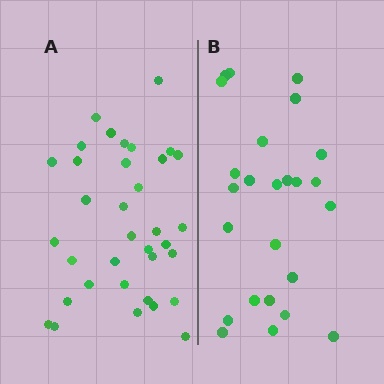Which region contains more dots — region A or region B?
Region A (the left region) has more dots.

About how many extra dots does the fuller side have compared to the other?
Region A has roughly 10 or so more dots than region B.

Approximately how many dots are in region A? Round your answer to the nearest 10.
About 40 dots. (The exact count is 35, which rounds to 40.)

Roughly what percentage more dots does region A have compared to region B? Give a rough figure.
About 40% more.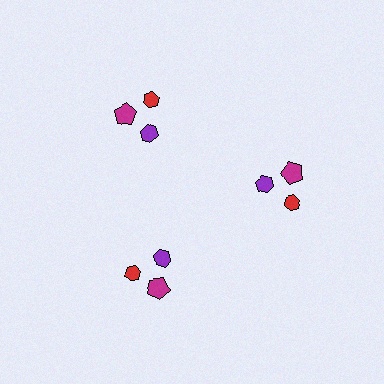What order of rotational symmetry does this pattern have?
This pattern has 3-fold rotational symmetry.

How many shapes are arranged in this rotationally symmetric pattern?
There are 9 shapes, arranged in 3 groups of 3.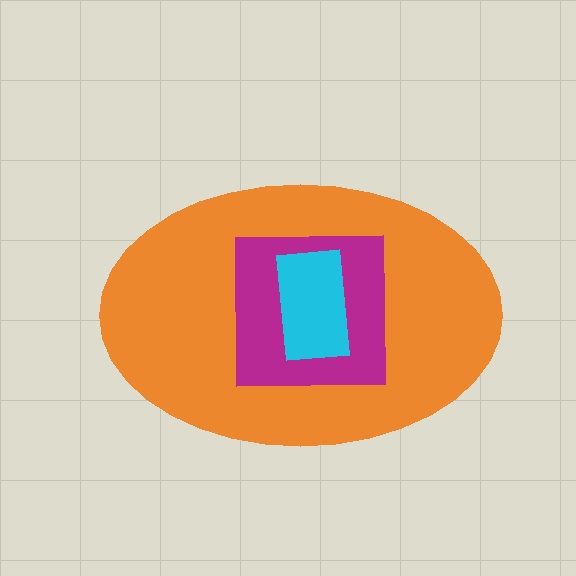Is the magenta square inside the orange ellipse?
Yes.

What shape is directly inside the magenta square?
The cyan rectangle.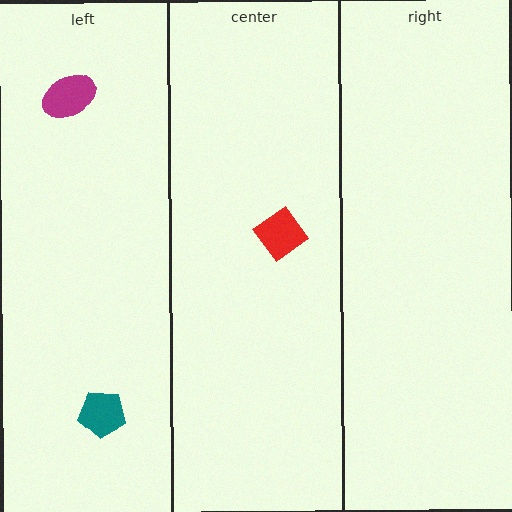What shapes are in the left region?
The teal pentagon, the magenta ellipse.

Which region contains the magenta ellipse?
The left region.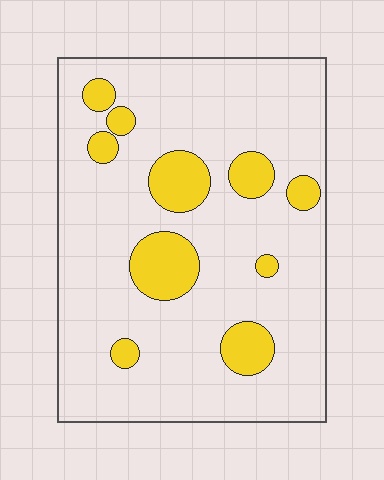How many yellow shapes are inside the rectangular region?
10.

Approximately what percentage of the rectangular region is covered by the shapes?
Approximately 15%.